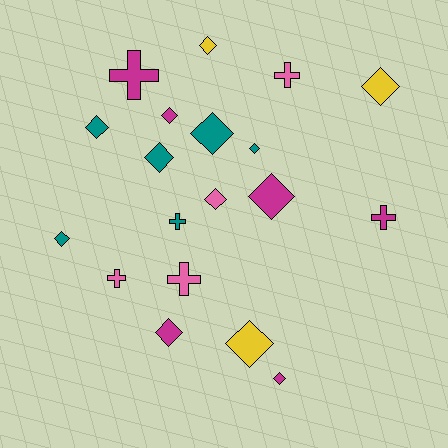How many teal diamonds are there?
There are 5 teal diamonds.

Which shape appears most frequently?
Diamond, with 13 objects.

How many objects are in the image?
There are 19 objects.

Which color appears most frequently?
Magenta, with 6 objects.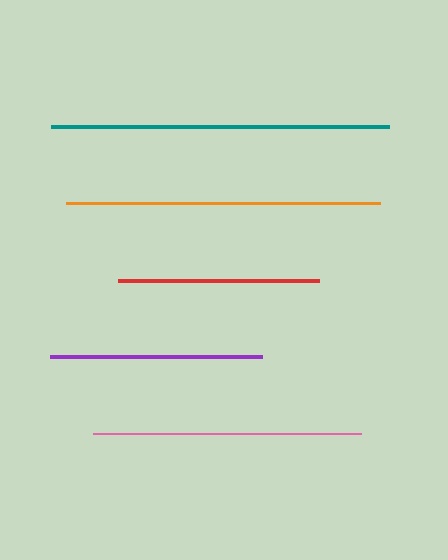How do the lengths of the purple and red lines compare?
The purple and red lines are approximately the same length.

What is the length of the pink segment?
The pink segment is approximately 269 pixels long.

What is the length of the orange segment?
The orange segment is approximately 314 pixels long.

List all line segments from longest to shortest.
From longest to shortest: teal, orange, pink, purple, red.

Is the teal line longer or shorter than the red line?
The teal line is longer than the red line.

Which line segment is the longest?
The teal line is the longest at approximately 338 pixels.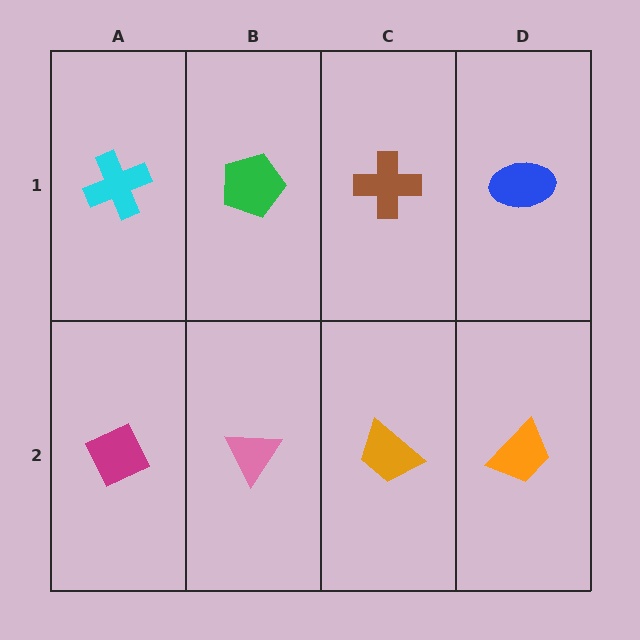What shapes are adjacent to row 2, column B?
A green pentagon (row 1, column B), a magenta diamond (row 2, column A), an orange trapezoid (row 2, column C).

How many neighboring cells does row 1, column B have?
3.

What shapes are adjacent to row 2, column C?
A brown cross (row 1, column C), a pink triangle (row 2, column B), an orange trapezoid (row 2, column D).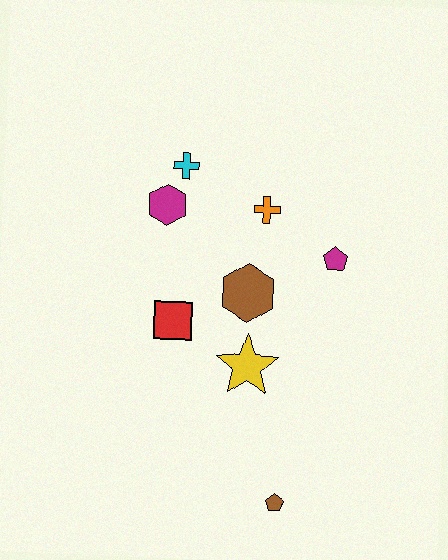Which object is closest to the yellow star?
The brown hexagon is closest to the yellow star.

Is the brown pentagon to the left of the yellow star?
No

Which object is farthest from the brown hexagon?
The brown pentagon is farthest from the brown hexagon.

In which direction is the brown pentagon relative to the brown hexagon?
The brown pentagon is below the brown hexagon.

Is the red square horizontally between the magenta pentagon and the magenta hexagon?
Yes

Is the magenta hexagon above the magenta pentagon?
Yes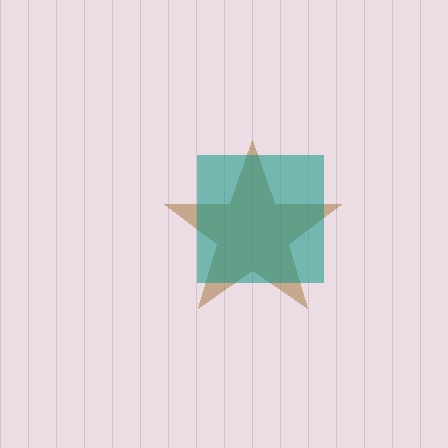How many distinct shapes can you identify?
There are 2 distinct shapes: a brown star, a teal square.